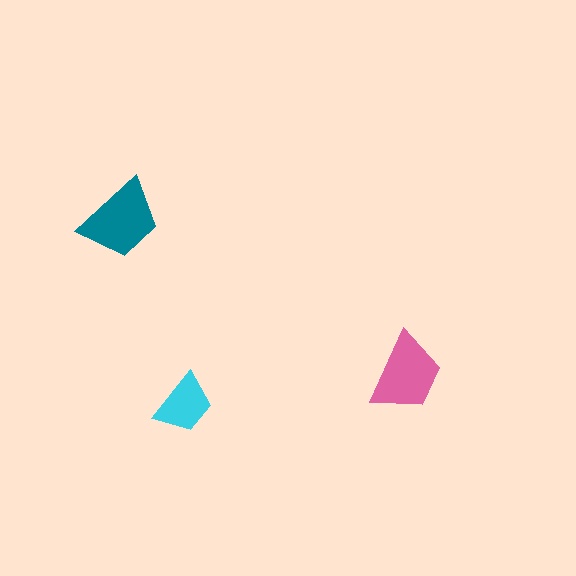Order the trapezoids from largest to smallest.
the teal one, the pink one, the cyan one.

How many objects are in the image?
There are 3 objects in the image.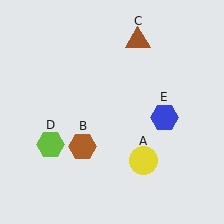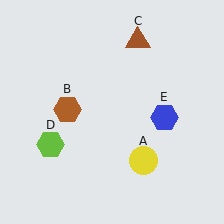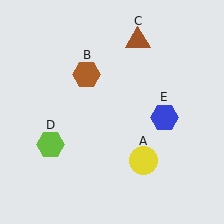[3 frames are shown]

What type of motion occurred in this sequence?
The brown hexagon (object B) rotated clockwise around the center of the scene.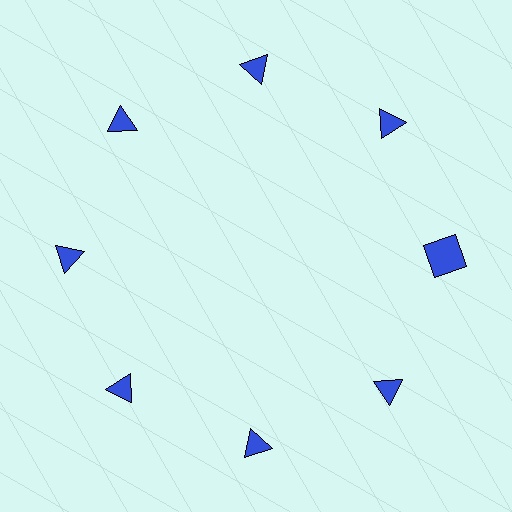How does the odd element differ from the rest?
It has a different shape: square instead of triangle.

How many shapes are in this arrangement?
There are 8 shapes arranged in a ring pattern.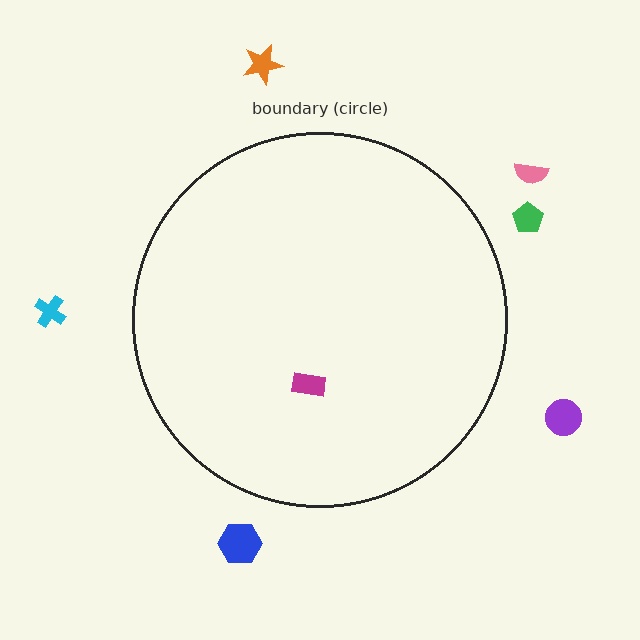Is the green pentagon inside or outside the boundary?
Outside.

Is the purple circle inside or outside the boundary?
Outside.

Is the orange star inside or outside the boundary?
Outside.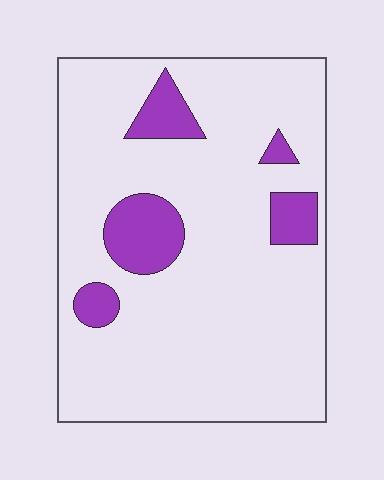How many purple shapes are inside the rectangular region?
5.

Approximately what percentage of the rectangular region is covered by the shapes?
Approximately 15%.